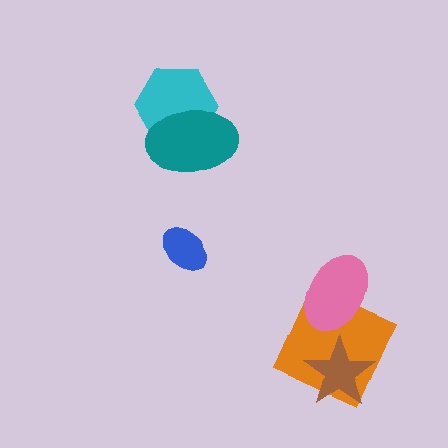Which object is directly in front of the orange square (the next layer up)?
The pink ellipse is directly in front of the orange square.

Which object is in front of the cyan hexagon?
The teal ellipse is in front of the cyan hexagon.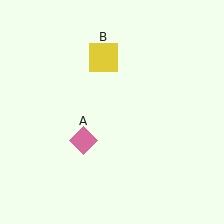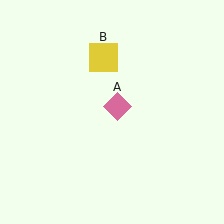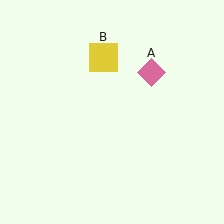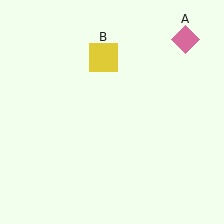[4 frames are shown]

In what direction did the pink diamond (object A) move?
The pink diamond (object A) moved up and to the right.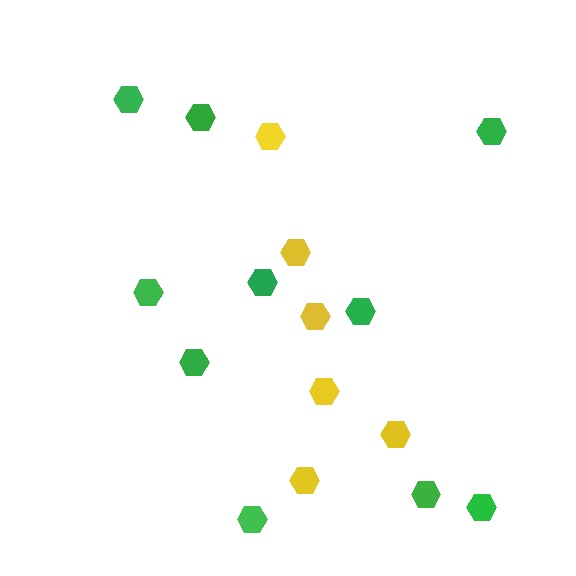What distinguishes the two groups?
There are 2 groups: one group of yellow hexagons (6) and one group of green hexagons (10).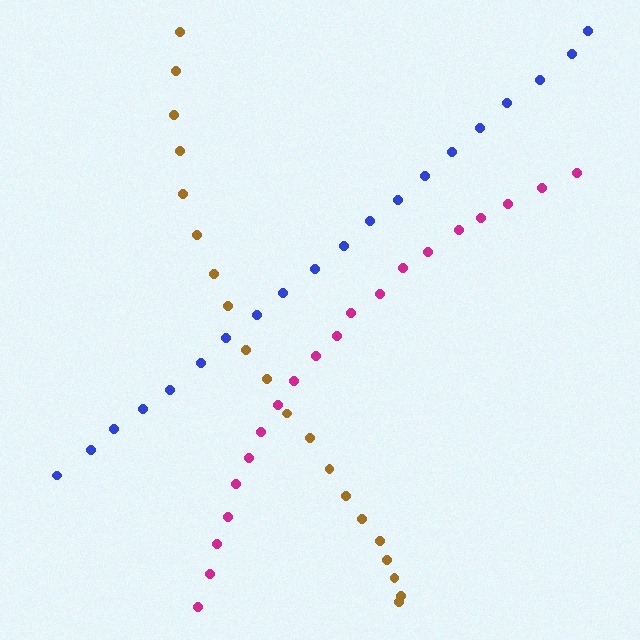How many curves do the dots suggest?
There are 3 distinct paths.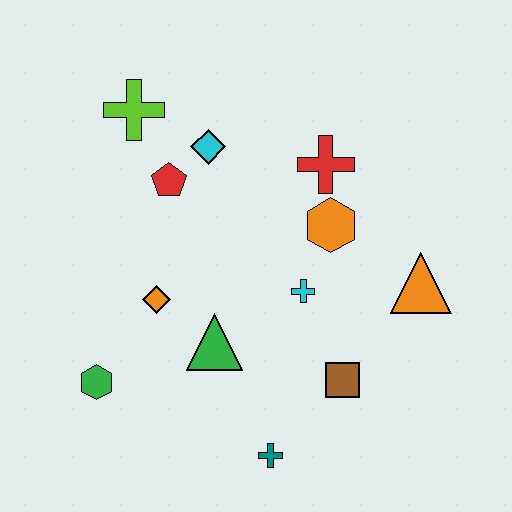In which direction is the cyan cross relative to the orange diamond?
The cyan cross is to the right of the orange diamond.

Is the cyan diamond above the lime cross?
No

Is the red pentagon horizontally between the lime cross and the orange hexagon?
Yes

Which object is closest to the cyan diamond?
The red pentagon is closest to the cyan diamond.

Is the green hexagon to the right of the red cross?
No